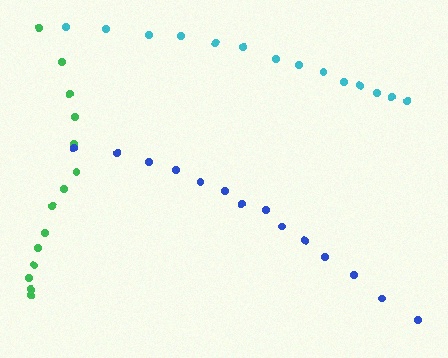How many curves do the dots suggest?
There are 3 distinct paths.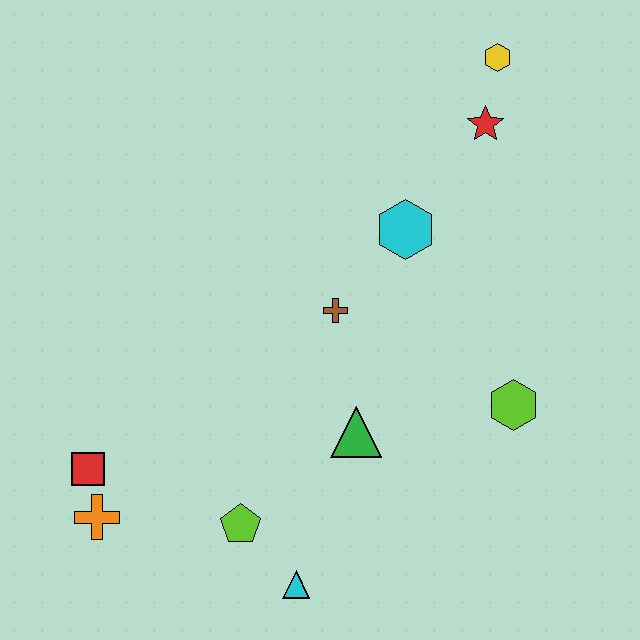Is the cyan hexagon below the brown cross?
No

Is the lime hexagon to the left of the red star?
No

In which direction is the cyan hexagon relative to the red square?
The cyan hexagon is to the right of the red square.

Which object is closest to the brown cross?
The cyan hexagon is closest to the brown cross.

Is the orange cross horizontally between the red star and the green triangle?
No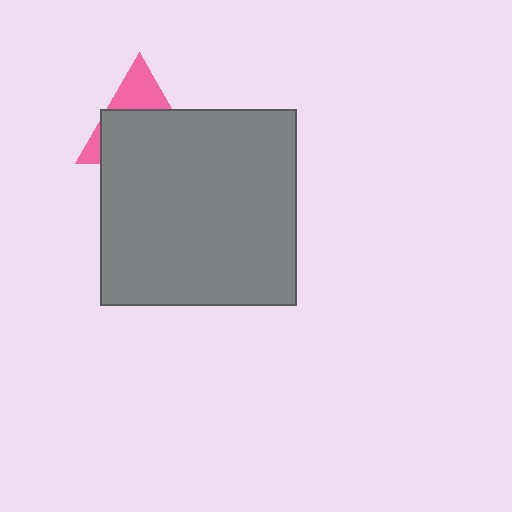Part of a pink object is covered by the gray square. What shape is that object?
It is a triangle.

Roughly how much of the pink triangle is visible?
A small part of it is visible (roughly 34%).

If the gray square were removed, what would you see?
You would see the complete pink triangle.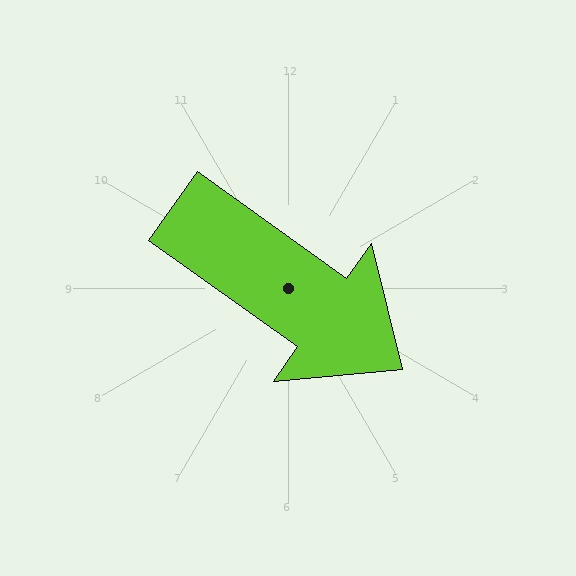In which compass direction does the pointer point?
Southeast.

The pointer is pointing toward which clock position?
Roughly 4 o'clock.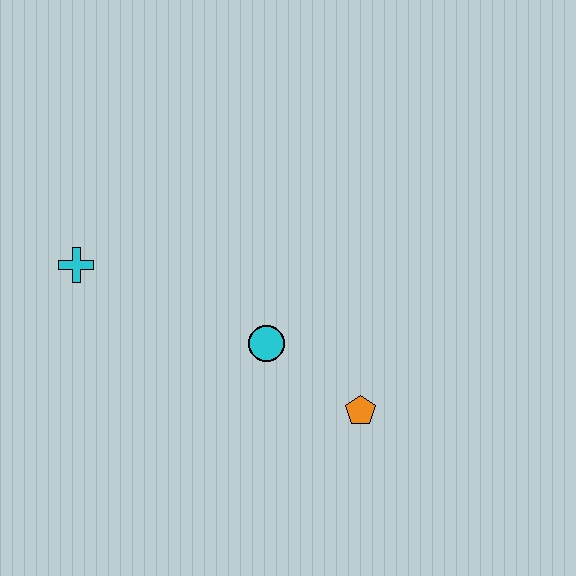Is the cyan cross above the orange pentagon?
Yes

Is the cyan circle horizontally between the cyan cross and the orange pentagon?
Yes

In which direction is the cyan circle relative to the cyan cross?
The cyan circle is to the right of the cyan cross.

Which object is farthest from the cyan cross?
The orange pentagon is farthest from the cyan cross.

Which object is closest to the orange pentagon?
The cyan circle is closest to the orange pentagon.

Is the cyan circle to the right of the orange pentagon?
No